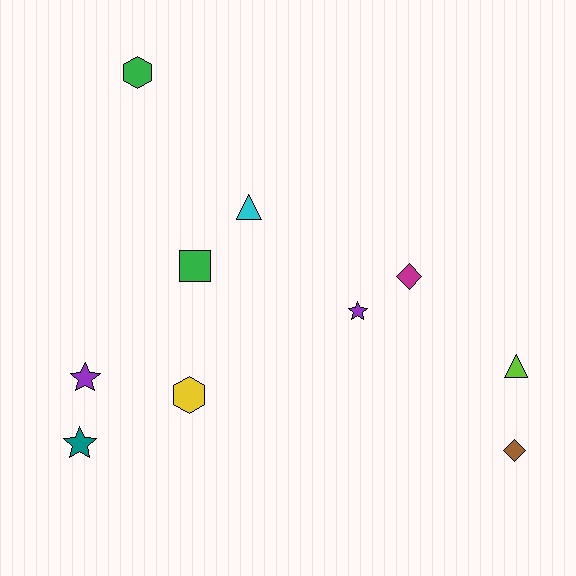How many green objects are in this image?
There are 2 green objects.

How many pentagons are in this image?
There are no pentagons.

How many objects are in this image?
There are 10 objects.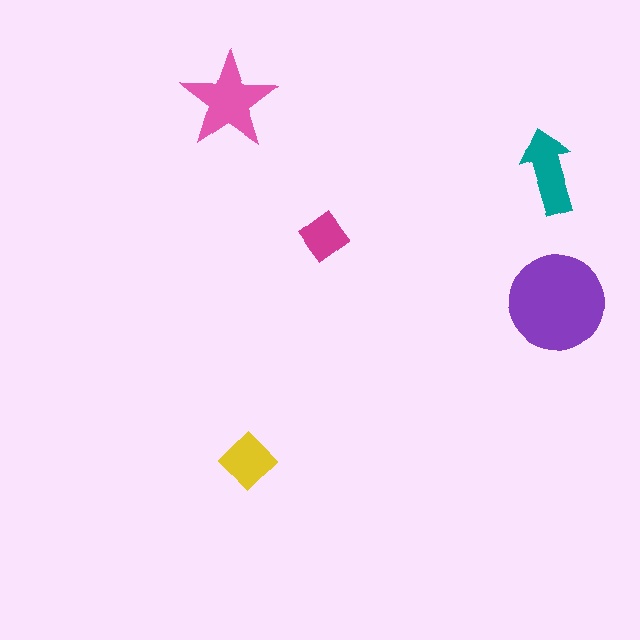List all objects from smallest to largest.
The magenta diamond, the yellow diamond, the teal arrow, the pink star, the purple circle.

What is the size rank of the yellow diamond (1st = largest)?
4th.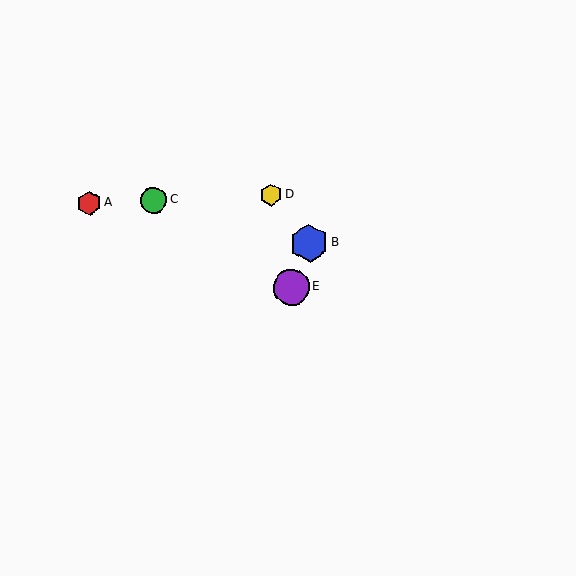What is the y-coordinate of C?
Object C is at y≈200.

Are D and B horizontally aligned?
No, D is at y≈195 and B is at y≈243.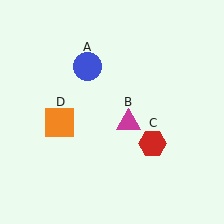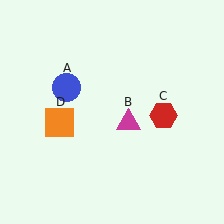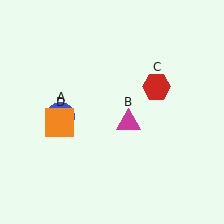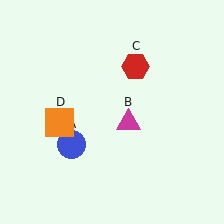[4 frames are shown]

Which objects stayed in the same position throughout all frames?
Magenta triangle (object B) and orange square (object D) remained stationary.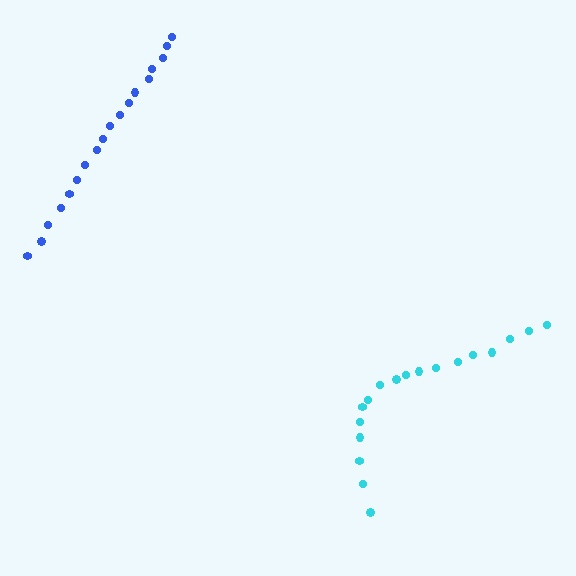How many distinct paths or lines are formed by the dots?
There are 2 distinct paths.